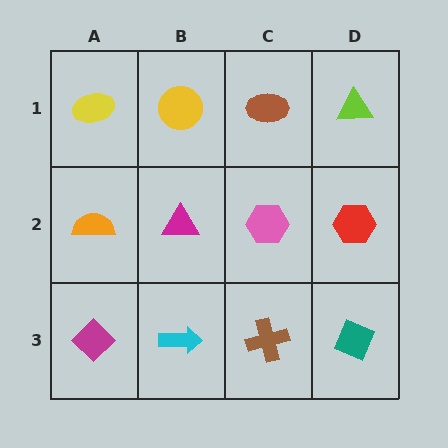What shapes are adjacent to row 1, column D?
A red hexagon (row 2, column D), a brown ellipse (row 1, column C).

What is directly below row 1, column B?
A magenta triangle.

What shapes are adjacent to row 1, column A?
An orange semicircle (row 2, column A), a yellow circle (row 1, column B).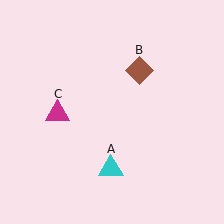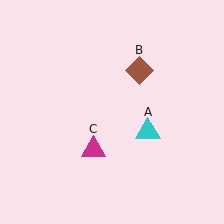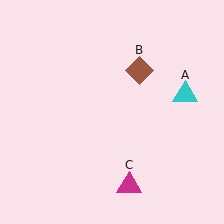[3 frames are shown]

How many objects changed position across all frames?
2 objects changed position: cyan triangle (object A), magenta triangle (object C).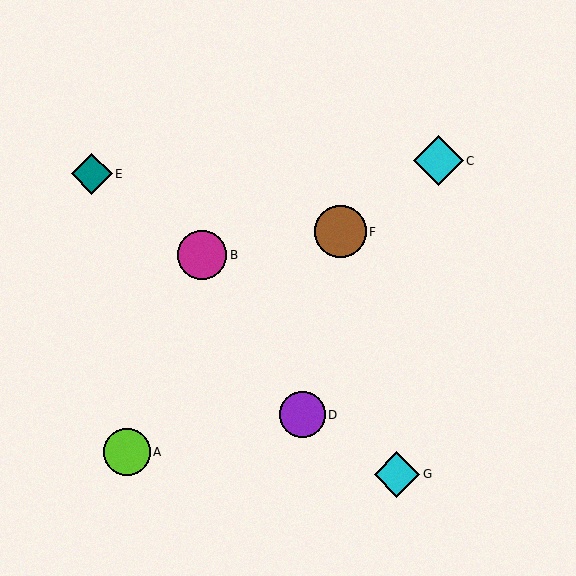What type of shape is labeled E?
Shape E is a teal diamond.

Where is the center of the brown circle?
The center of the brown circle is at (340, 232).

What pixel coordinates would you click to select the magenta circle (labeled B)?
Click at (202, 255) to select the magenta circle B.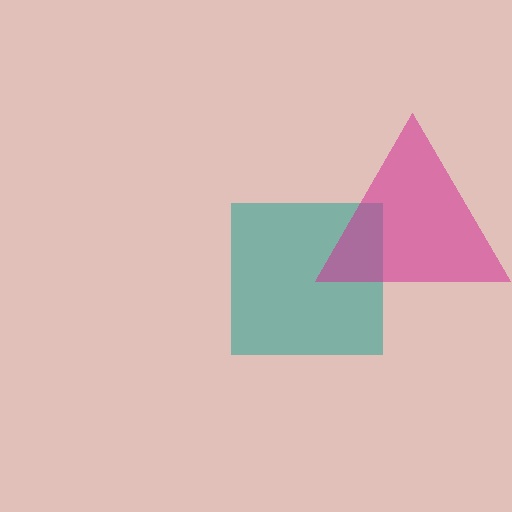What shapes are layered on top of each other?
The layered shapes are: a teal square, a magenta triangle.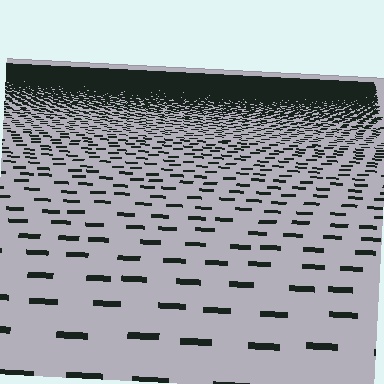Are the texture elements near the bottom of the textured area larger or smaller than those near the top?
Larger. Near the bottom, elements are closer to the viewer and appear at a bigger on-screen size.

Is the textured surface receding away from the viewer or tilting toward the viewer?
The surface is receding away from the viewer. Texture elements get smaller and denser toward the top.